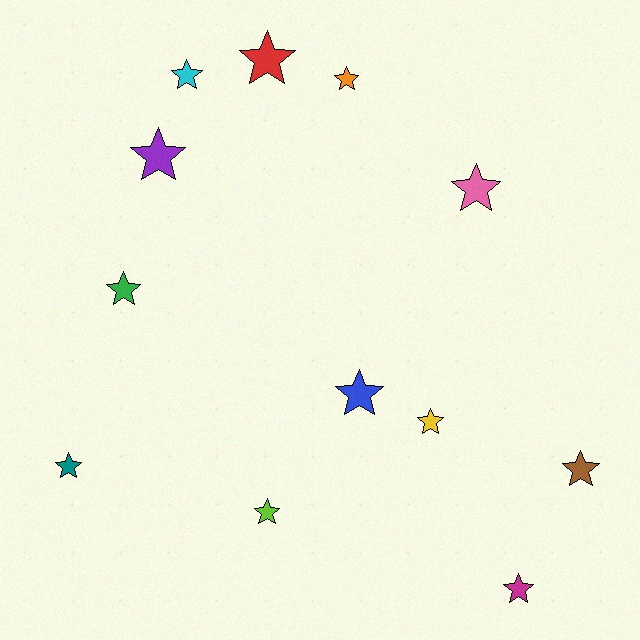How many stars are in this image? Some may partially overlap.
There are 12 stars.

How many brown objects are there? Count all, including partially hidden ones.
There is 1 brown object.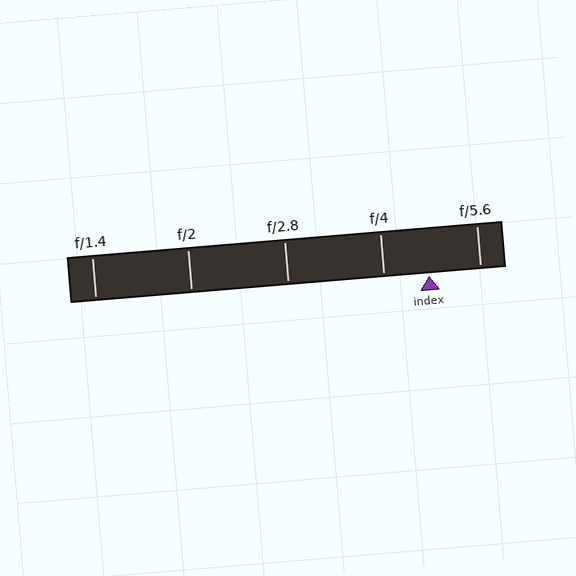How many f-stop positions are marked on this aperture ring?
There are 5 f-stop positions marked.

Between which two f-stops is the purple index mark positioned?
The index mark is between f/4 and f/5.6.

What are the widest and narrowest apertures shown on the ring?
The widest aperture shown is f/1.4 and the narrowest is f/5.6.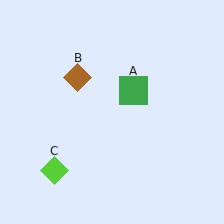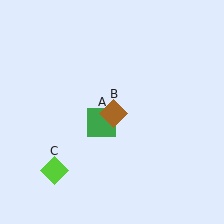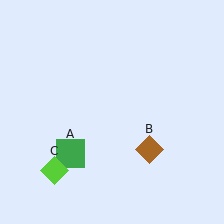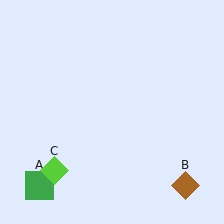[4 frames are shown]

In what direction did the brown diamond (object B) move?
The brown diamond (object B) moved down and to the right.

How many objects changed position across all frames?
2 objects changed position: green square (object A), brown diamond (object B).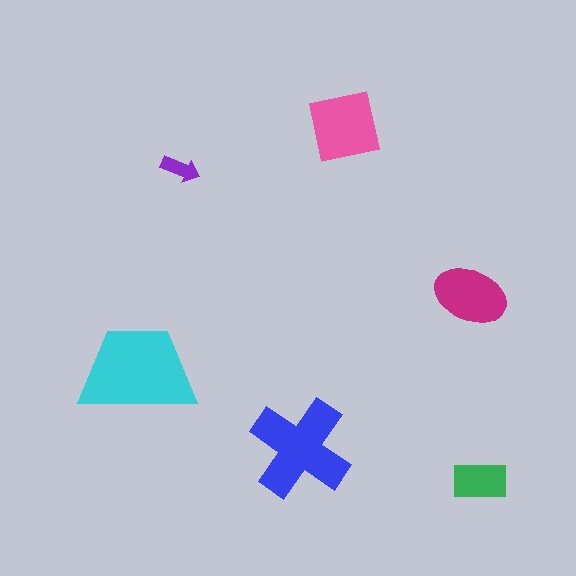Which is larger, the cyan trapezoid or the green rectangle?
The cyan trapezoid.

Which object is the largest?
The cyan trapezoid.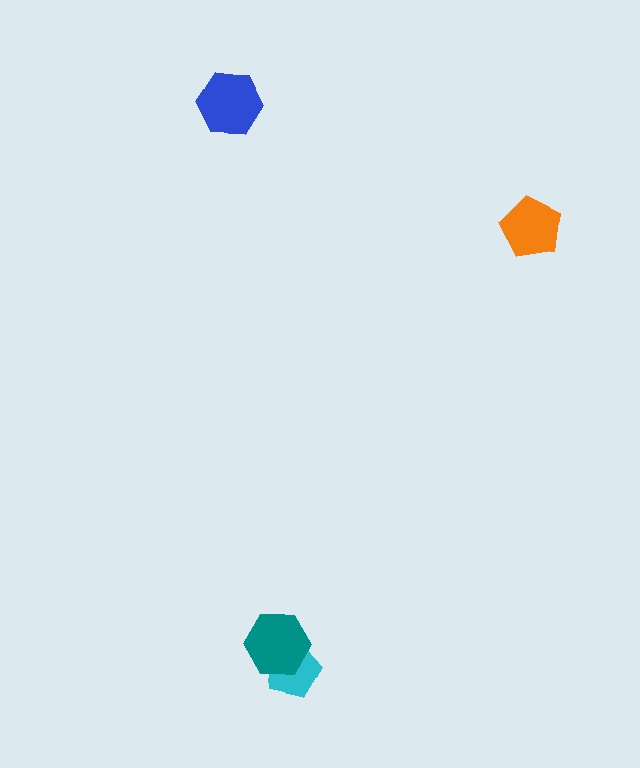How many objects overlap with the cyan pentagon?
1 object overlaps with the cyan pentagon.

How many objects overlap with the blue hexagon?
0 objects overlap with the blue hexagon.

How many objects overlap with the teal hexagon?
1 object overlaps with the teal hexagon.